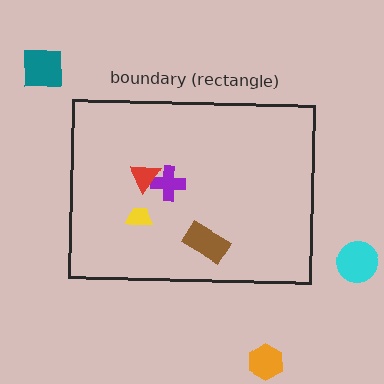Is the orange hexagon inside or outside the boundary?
Outside.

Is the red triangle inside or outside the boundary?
Inside.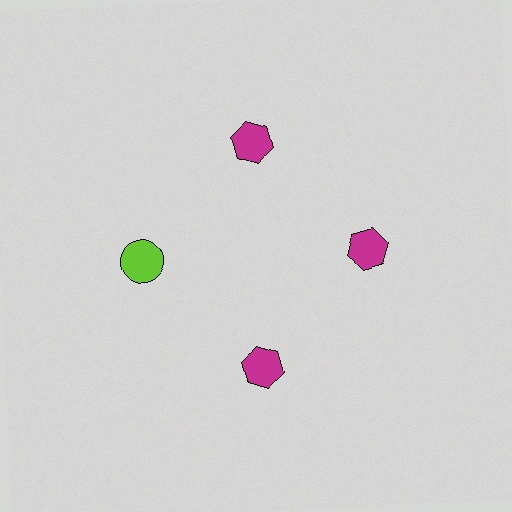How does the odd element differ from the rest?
It differs in both color (lime instead of magenta) and shape (circle instead of hexagon).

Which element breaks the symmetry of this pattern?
The lime circle at roughly the 9 o'clock position breaks the symmetry. All other shapes are magenta hexagons.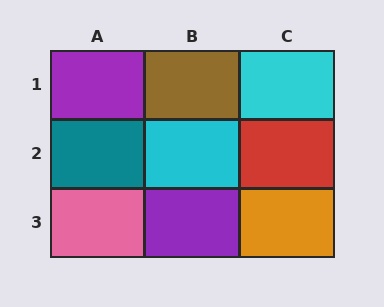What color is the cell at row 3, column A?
Pink.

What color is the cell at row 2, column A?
Teal.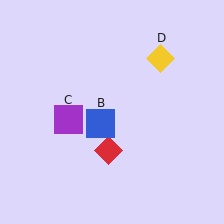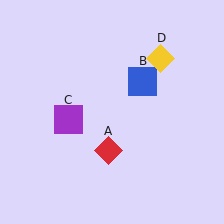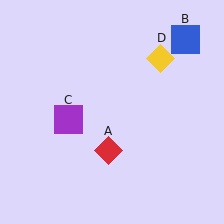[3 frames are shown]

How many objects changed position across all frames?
1 object changed position: blue square (object B).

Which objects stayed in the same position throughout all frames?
Red diamond (object A) and purple square (object C) and yellow diamond (object D) remained stationary.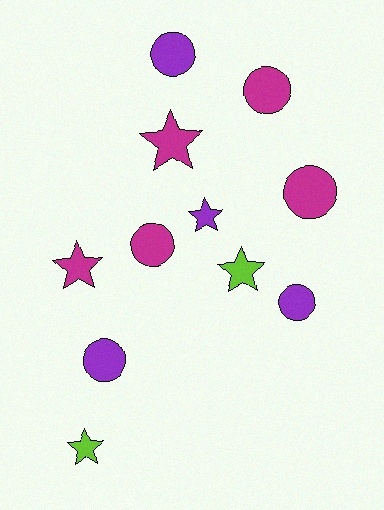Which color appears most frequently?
Magenta, with 5 objects.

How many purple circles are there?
There are 3 purple circles.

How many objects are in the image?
There are 11 objects.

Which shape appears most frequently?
Circle, with 6 objects.